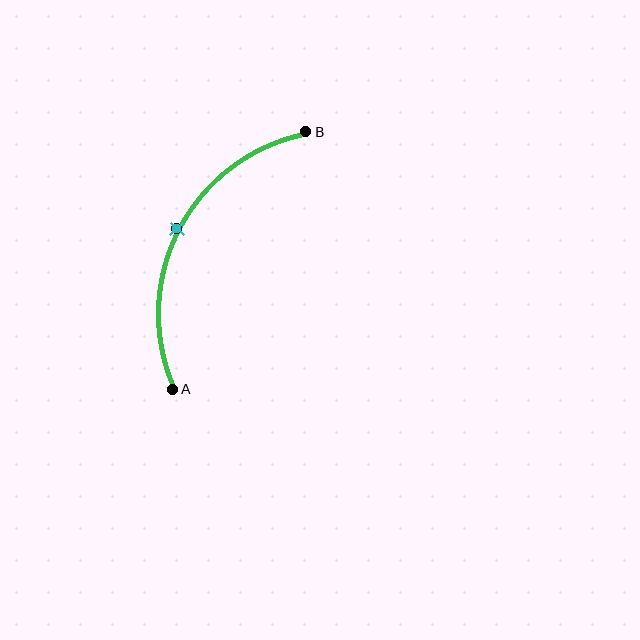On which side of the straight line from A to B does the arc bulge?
The arc bulges to the left of the straight line connecting A and B.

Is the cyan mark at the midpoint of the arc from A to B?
Yes. The cyan mark lies on the arc at equal arc-length from both A and B — it is the arc midpoint.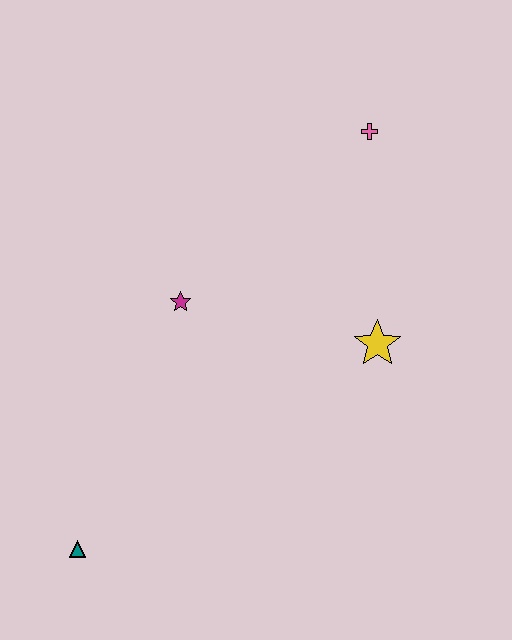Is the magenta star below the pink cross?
Yes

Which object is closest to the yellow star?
The magenta star is closest to the yellow star.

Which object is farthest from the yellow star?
The teal triangle is farthest from the yellow star.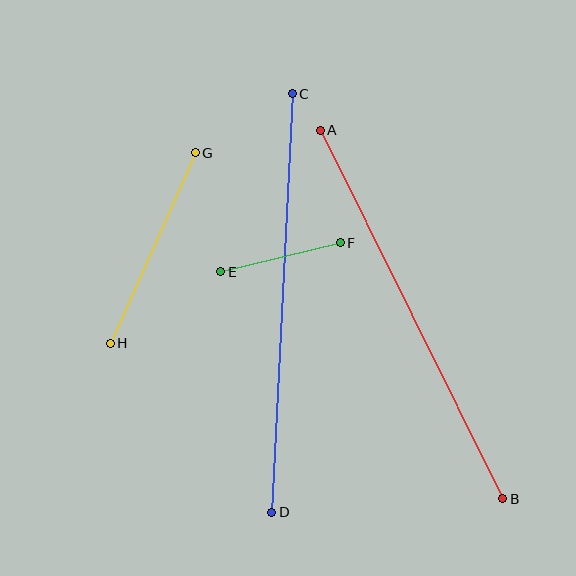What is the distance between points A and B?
The distance is approximately 411 pixels.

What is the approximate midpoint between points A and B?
The midpoint is at approximately (412, 314) pixels.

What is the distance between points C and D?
The distance is approximately 419 pixels.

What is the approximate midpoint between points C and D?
The midpoint is at approximately (282, 303) pixels.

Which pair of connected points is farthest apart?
Points C and D are farthest apart.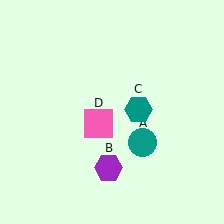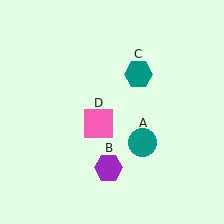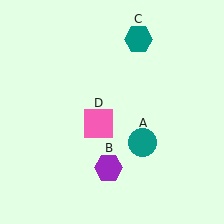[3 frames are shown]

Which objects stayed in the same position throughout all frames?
Teal circle (object A) and purple hexagon (object B) and pink square (object D) remained stationary.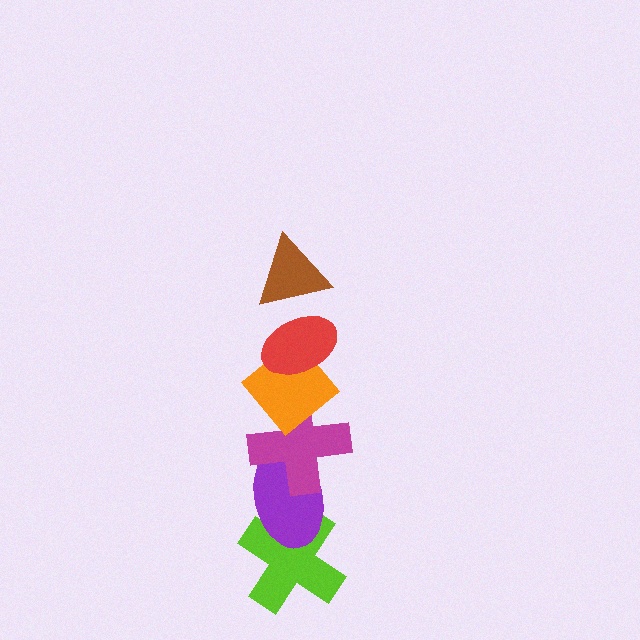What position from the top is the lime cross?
The lime cross is 6th from the top.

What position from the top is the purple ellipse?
The purple ellipse is 5th from the top.